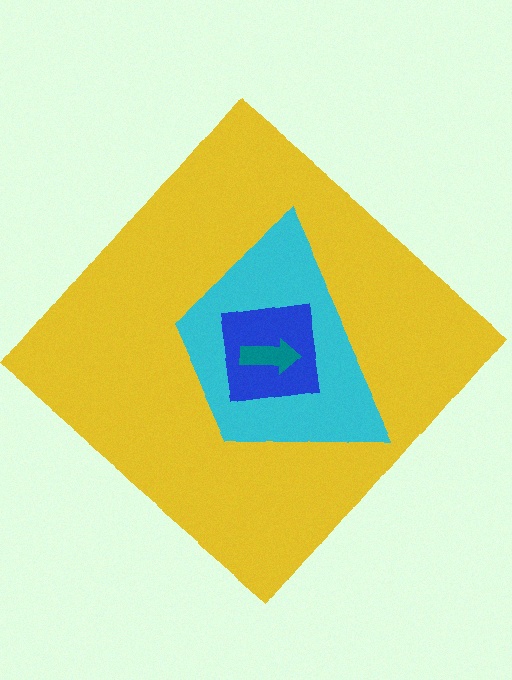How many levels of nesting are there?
4.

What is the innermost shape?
The teal arrow.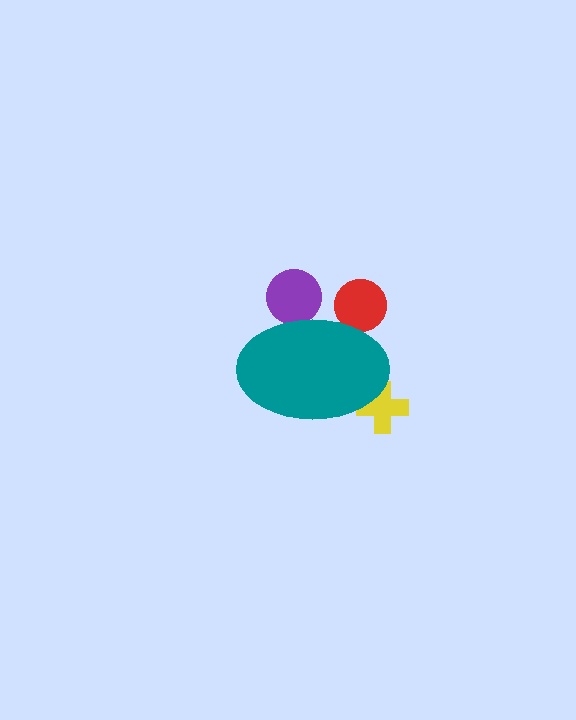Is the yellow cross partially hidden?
Yes, the yellow cross is partially hidden behind the teal ellipse.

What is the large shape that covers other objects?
A teal ellipse.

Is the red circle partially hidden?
Yes, the red circle is partially hidden behind the teal ellipse.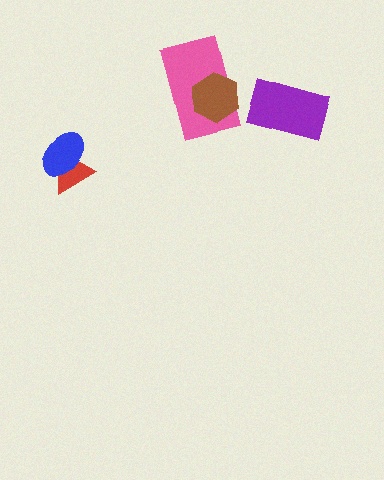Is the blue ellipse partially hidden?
No, no other shape covers it.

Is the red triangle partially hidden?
Yes, it is partially covered by another shape.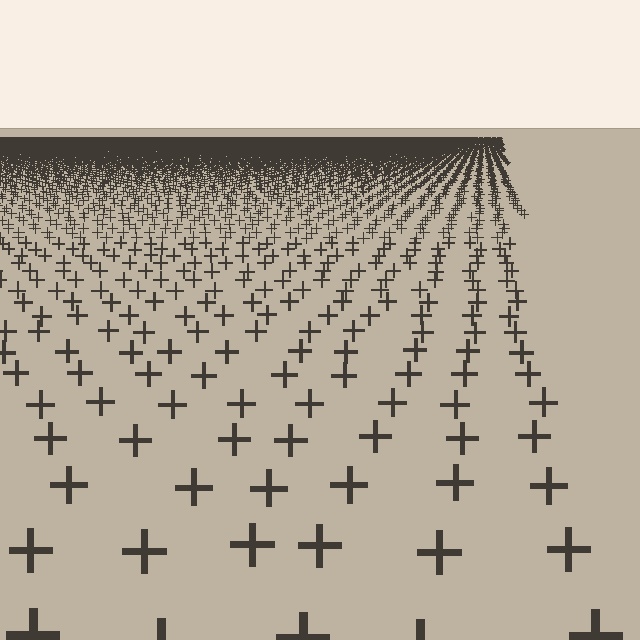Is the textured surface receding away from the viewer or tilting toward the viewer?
The surface is receding away from the viewer. Texture elements get smaller and denser toward the top.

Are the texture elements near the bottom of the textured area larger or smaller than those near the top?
Larger. Near the bottom, elements are closer to the viewer and appear at a bigger on-screen size.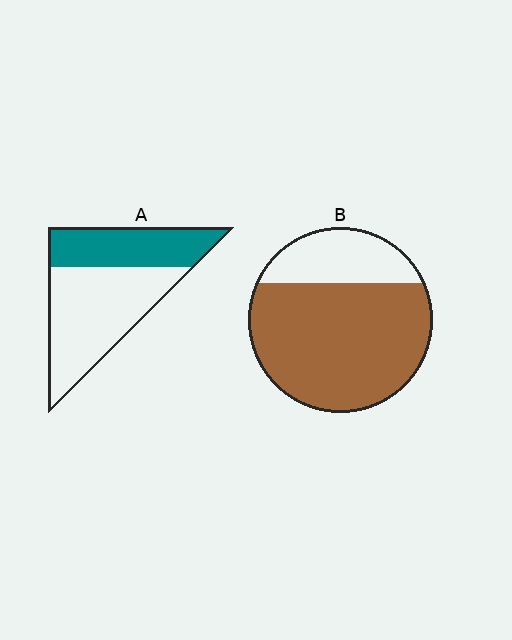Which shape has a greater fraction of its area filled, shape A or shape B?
Shape B.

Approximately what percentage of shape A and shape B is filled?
A is approximately 40% and B is approximately 75%.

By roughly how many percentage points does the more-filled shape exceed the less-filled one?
By roughly 35 percentage points (B over A).